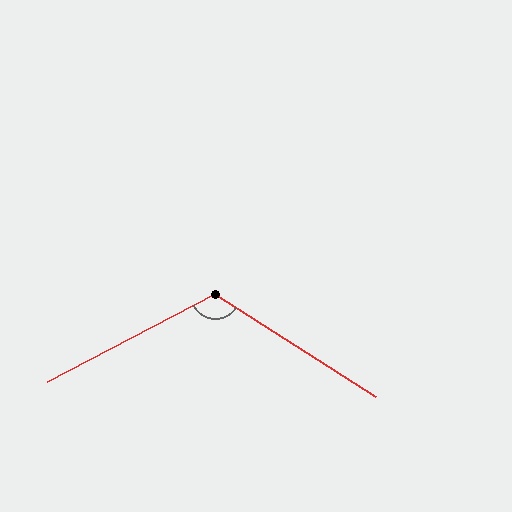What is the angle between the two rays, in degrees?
Approximately 120 degrees.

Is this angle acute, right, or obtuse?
It is obtuse.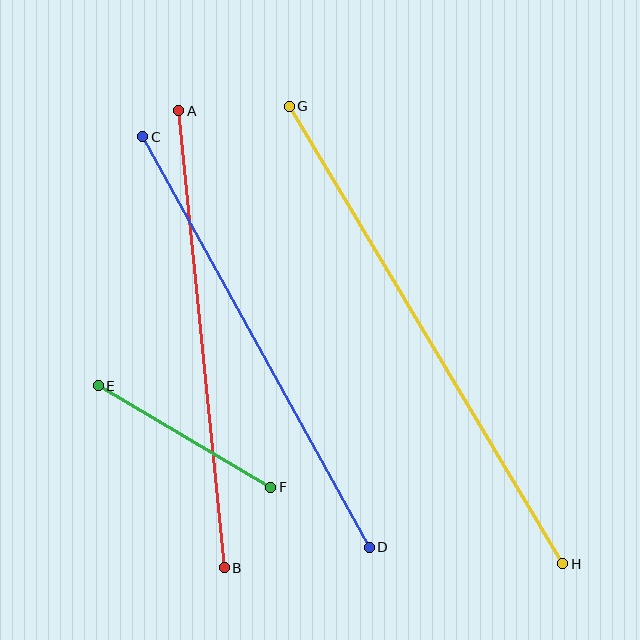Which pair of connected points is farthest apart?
Points G and H are farthest apart.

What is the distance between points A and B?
The distance is approximately 459 pixels.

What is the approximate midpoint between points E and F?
The midpoint is at approximately (184, 436) pixels.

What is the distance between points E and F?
The distance is approximately 200 pixels.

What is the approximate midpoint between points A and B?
The midpoint is at approximately (201, 339) pixels.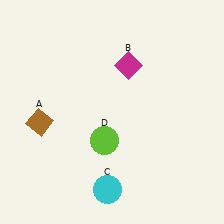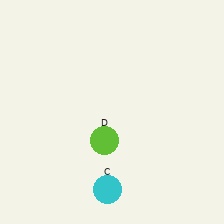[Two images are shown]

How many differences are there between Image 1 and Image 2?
There are 2 differences between the two images.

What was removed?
The brown diamond (A), the magenta diamond (B) were removed in Image 2.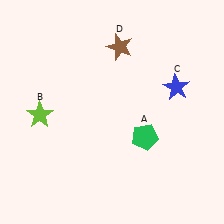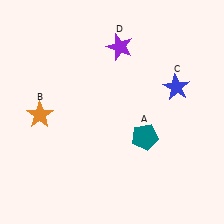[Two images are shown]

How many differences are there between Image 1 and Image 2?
There are 3 differences between the two images.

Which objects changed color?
A changed from green to teal. B changed from lime to orange. D changed from brown to purple.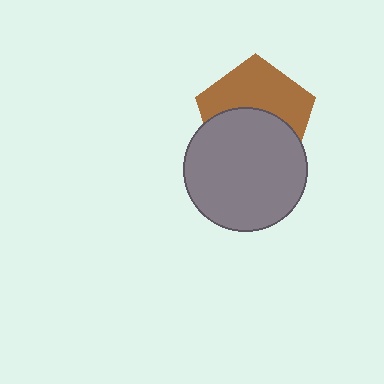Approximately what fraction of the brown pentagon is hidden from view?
Roughly 50% of the brown pentagon is hidden behind the gray circle.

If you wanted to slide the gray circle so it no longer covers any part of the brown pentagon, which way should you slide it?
Slide it down — that is the most direct way to separate the two shapes.